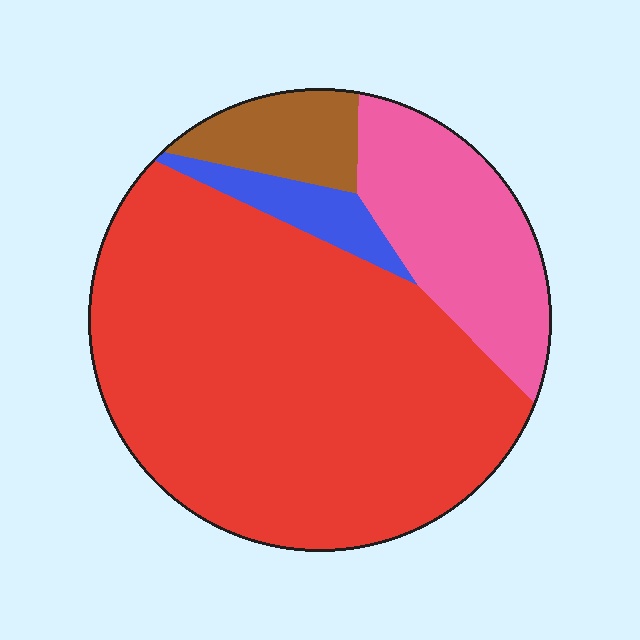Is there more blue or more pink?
Pink.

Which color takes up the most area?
Red, at roughly 65%.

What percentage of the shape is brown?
Brown takes up about one tenth (1/10) of the shape.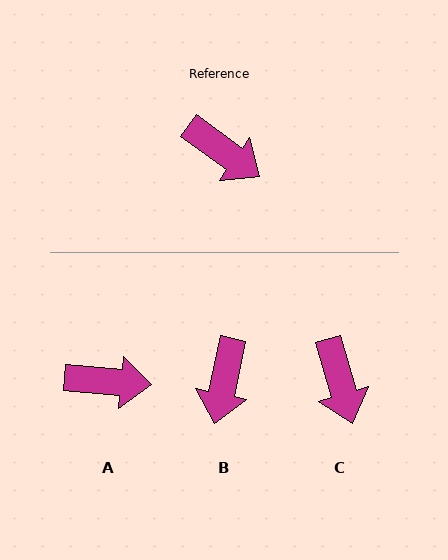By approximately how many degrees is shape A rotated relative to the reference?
Approximately 31 degrees counter-clockwise.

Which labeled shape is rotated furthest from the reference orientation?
B, about 66 degrees away.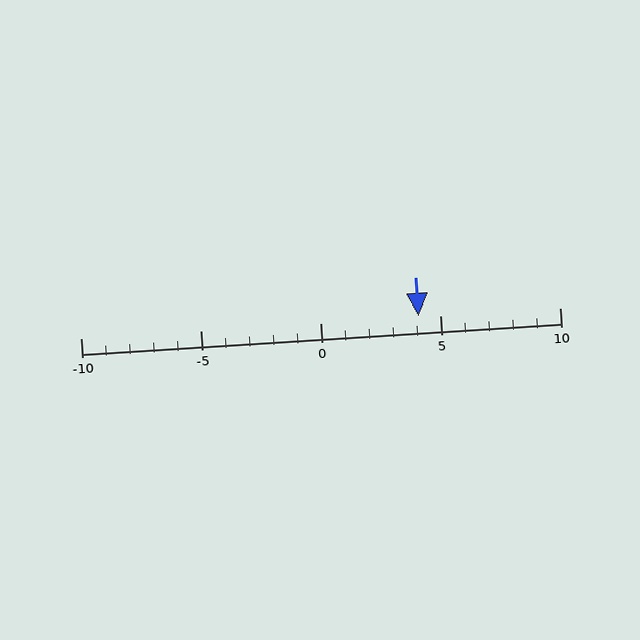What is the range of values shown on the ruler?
The ruler shows values from -10 to 10.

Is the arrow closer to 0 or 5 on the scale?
The arrow is closer to 5.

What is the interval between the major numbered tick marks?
The major tick marks are spaced 5 units apart.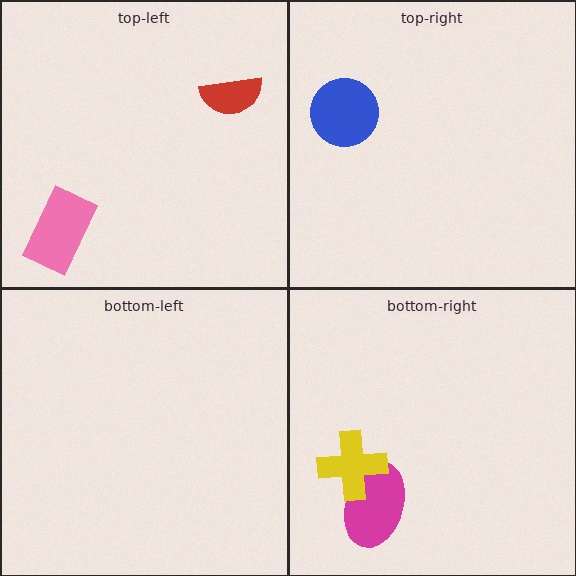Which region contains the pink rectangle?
The top-left region.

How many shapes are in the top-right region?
1.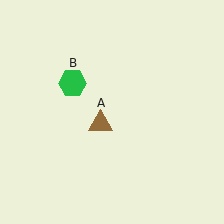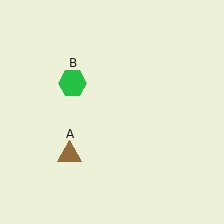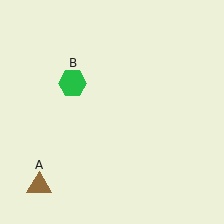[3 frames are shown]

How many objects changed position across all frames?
1 object changed position: brown triangle (object A).